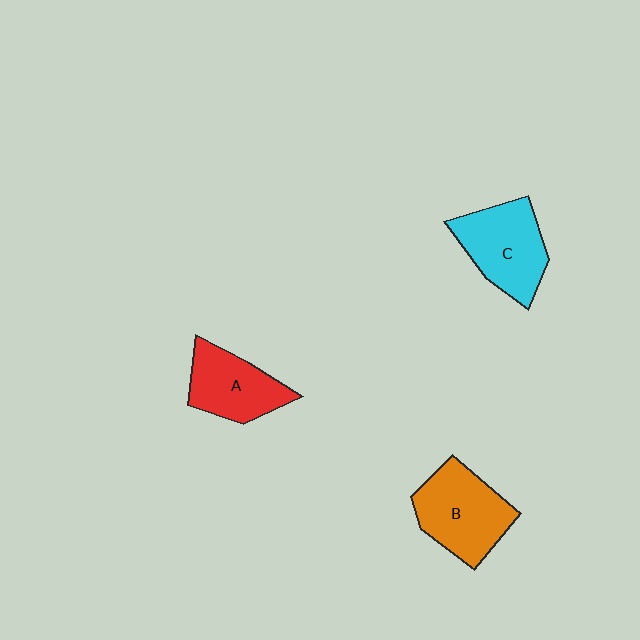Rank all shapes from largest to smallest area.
From largest to smallest: B (orange), C (cyan), A (red).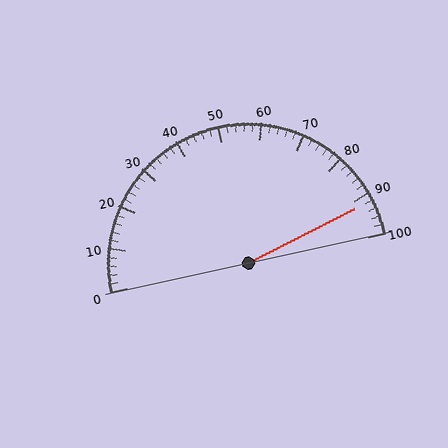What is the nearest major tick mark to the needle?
The nearest major tick mark is 90.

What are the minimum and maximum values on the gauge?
The gauge ranges from 0 to 100.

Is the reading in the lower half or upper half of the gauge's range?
The reading is in the upper half of the range (0 to 100).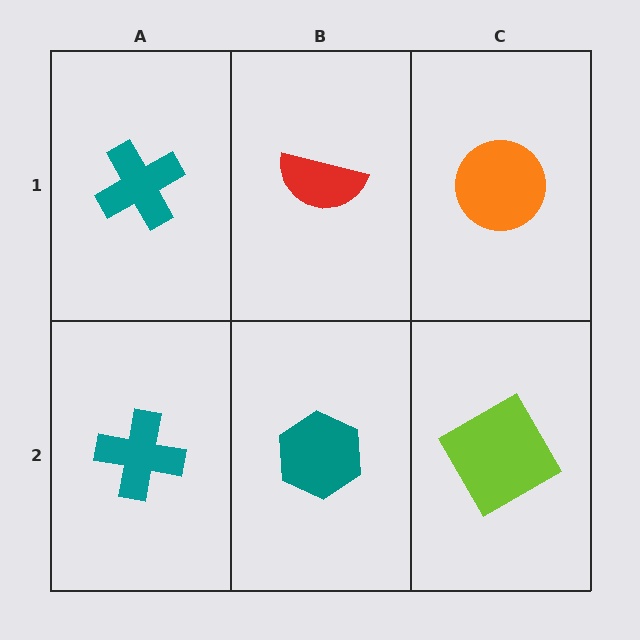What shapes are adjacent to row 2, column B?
A red semicircle (row 1, column B), a teal cross (row 2, column A), a lime diamond (row 2, column C).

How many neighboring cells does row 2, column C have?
2.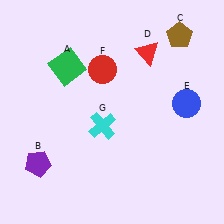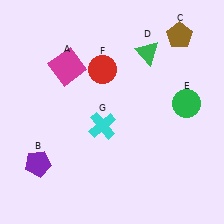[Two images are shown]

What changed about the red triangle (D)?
In Image 1, D is red. In Image 2, it changed to green.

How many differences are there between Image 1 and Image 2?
There are 3 differences between the two images.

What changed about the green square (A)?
In Image 1, A is green. In Image 2, it changed to magenta.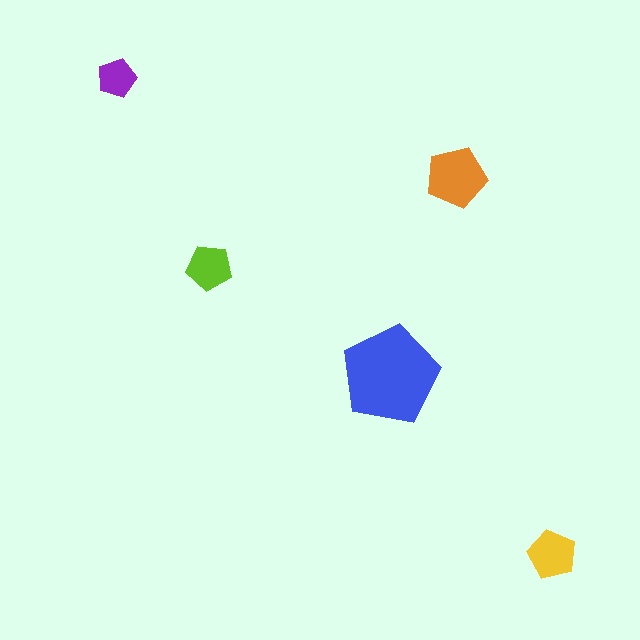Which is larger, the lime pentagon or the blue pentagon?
The blue one.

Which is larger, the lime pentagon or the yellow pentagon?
The yellow one.